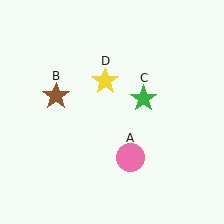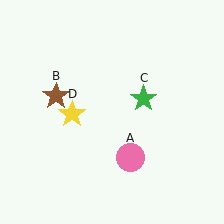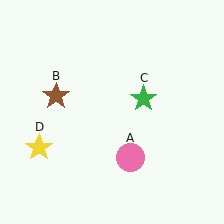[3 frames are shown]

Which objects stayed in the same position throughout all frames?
Pink circle (object A) and brown star (object B) and green star (object C) remained stationary.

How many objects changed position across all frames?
1 object changed position: yellow star (object D).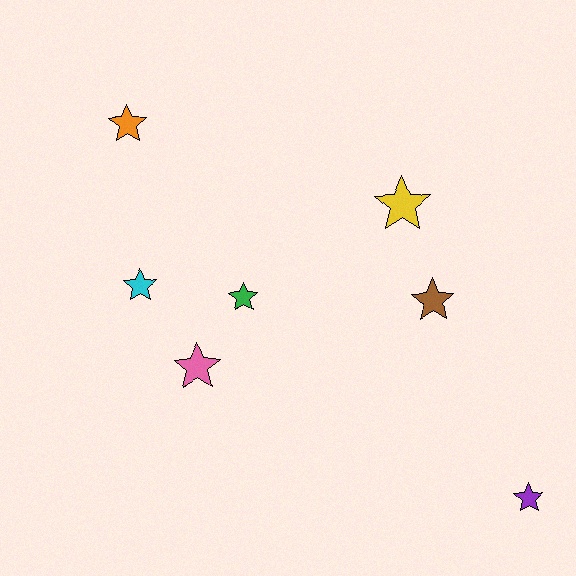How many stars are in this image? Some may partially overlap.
There are 7 stars.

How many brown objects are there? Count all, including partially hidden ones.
There is 1 brown object.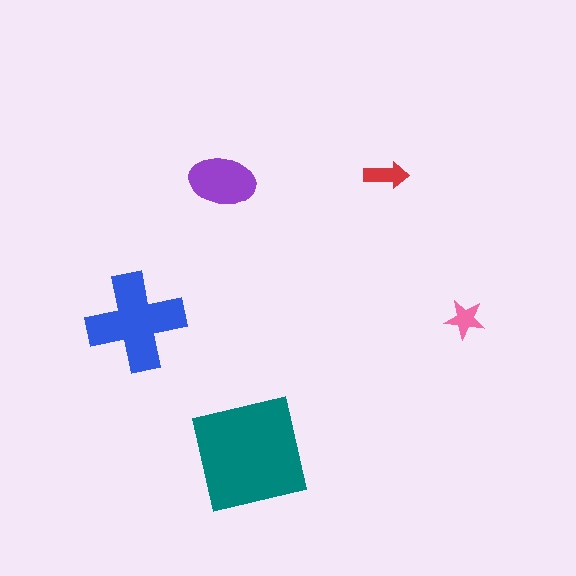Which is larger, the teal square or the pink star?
The teal square.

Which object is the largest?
The teal square.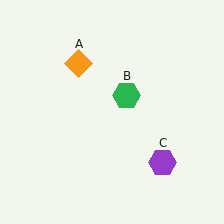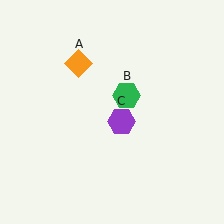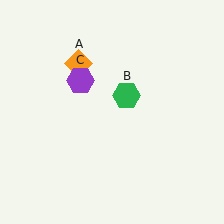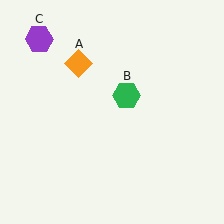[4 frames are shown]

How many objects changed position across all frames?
1 object changed position: purple hexagon (object C).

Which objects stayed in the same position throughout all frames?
Orange diamond (object A) and green hexagon (object B) remained stationary.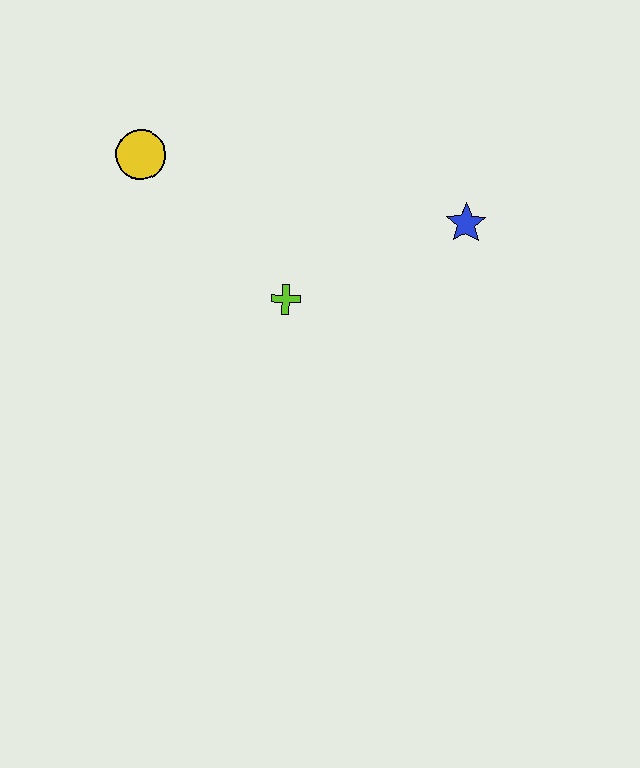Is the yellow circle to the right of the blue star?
No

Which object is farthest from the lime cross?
The yellow circle is farthest from the lime cross.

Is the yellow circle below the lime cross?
No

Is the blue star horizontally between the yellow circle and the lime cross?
No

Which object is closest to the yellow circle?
The lime cross is closest to the yellow circle.